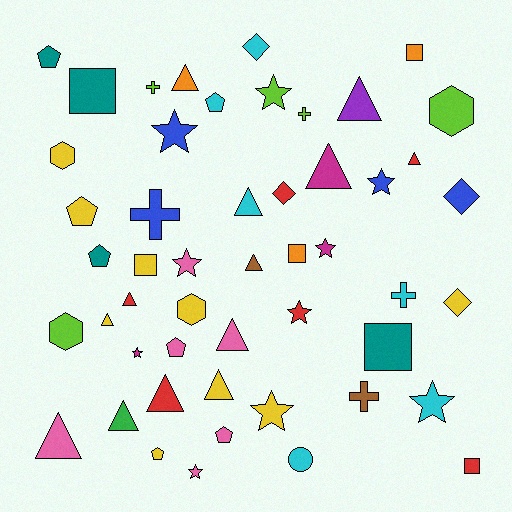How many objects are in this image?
There are 50 objects.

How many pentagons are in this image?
There are 7 pentagons.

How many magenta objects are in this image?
There are 3 magenta objects.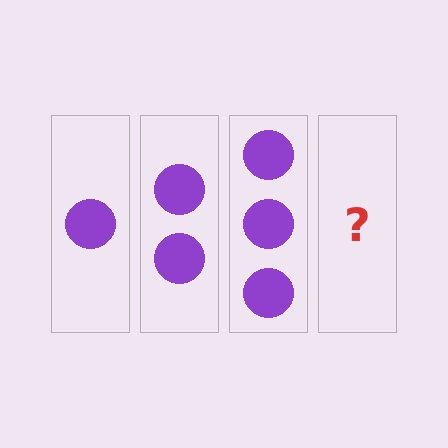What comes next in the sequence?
The next element should be 4 circles.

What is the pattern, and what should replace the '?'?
The pattern is that each step adds one more circle. The '?' should be 4 circles.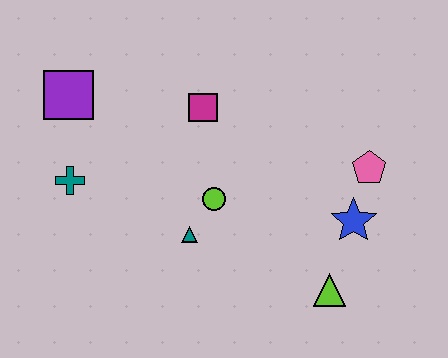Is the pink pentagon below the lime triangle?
No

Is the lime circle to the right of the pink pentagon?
No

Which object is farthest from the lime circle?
The purple square is farthest from the lime circle.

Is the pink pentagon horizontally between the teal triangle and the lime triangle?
No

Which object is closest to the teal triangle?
The lime circle is closest to the teal triangle.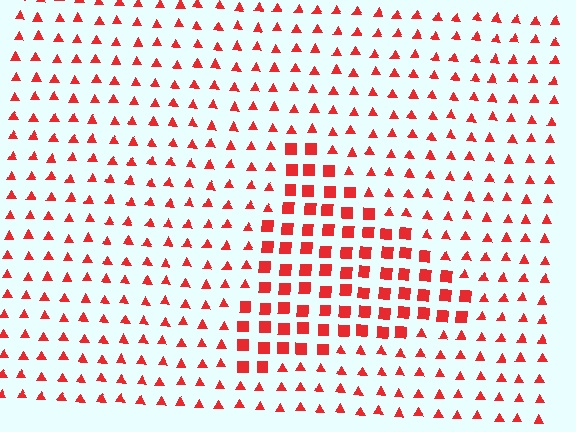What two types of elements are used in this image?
The image uses squares inside the triangle region and triangles outside it.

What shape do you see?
I see a triangle.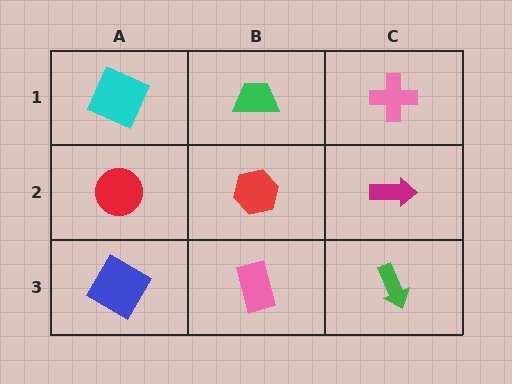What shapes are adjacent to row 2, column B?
A green trapezoid (row 1, column B), a pink rectangle (row 3, column B), a red circle (row 2, column A), a magenta arrow (row 2, column C).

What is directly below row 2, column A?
A blue diamond.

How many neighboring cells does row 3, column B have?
3.